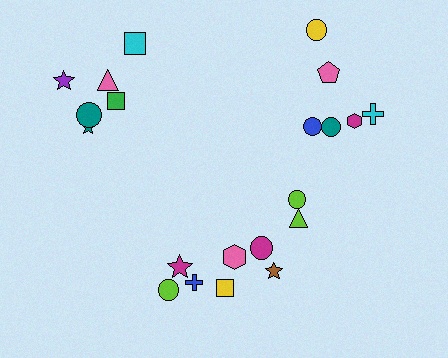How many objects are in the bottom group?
There are 7 objects.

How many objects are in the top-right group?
There are 8 objects.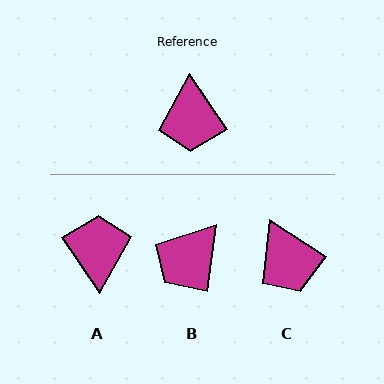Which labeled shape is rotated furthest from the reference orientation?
A, about 180 degrees away.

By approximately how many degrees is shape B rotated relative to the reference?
Approximately 42 degrees clockwise.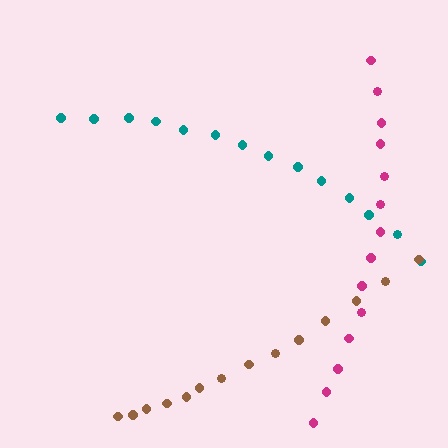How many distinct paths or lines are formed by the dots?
There are 3 distinct paths.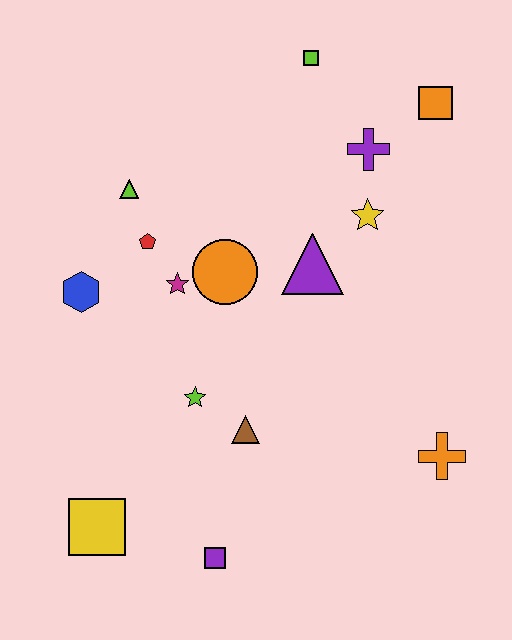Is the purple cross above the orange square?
No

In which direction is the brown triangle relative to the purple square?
The brown triangle is above the purple square.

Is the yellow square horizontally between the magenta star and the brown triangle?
No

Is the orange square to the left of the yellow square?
No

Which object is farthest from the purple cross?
The yellow square is farthest from the purple cross.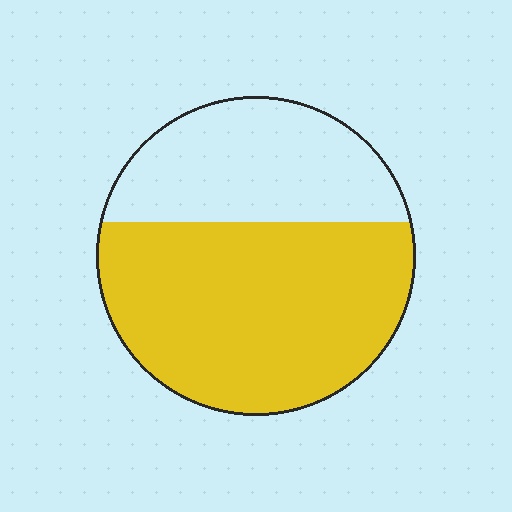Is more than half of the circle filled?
Yes.